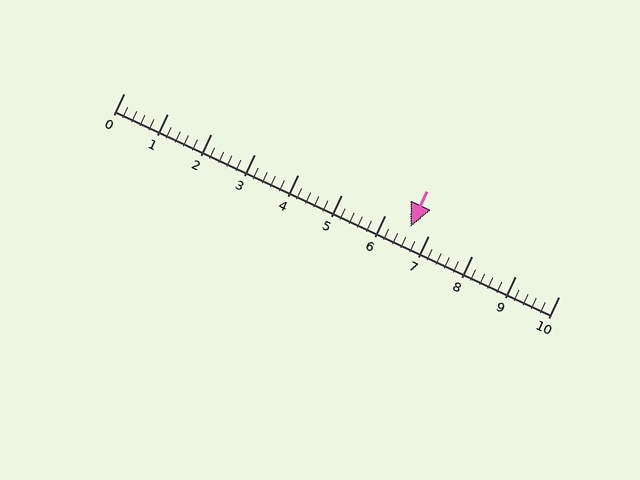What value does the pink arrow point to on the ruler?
The pink arrow points to approximately 6.6.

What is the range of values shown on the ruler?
The ruler shows values from 0 to 10.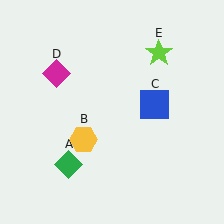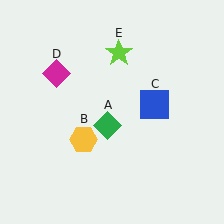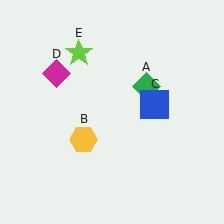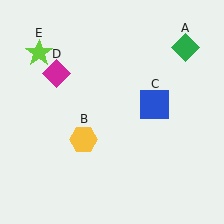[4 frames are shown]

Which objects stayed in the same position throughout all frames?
Yellow hexagon (object B) and blue square (object C) and magenta diamond (object D) remained stationary.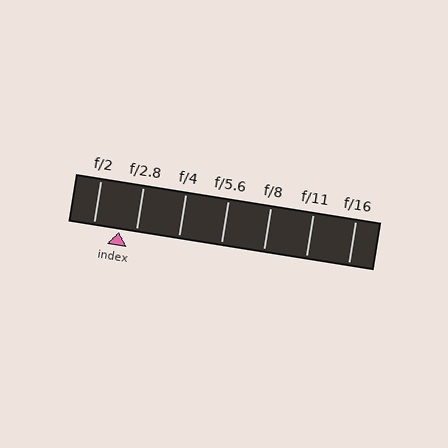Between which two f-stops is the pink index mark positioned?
The index mark is between f/2 and f/2.8.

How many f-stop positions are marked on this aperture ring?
There are 7 f-stop positions marked.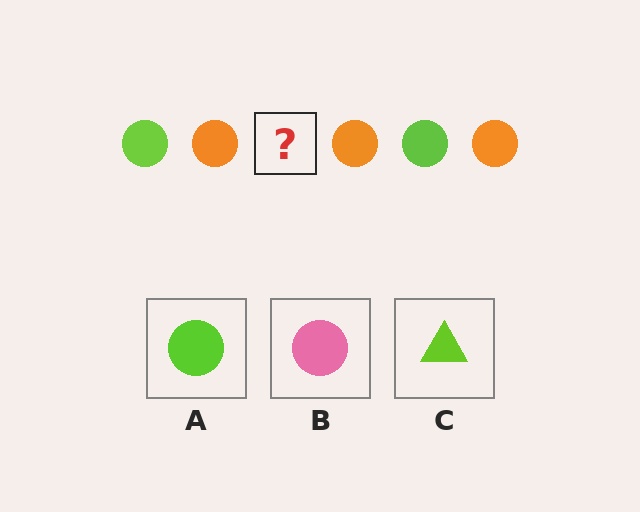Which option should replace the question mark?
Option A.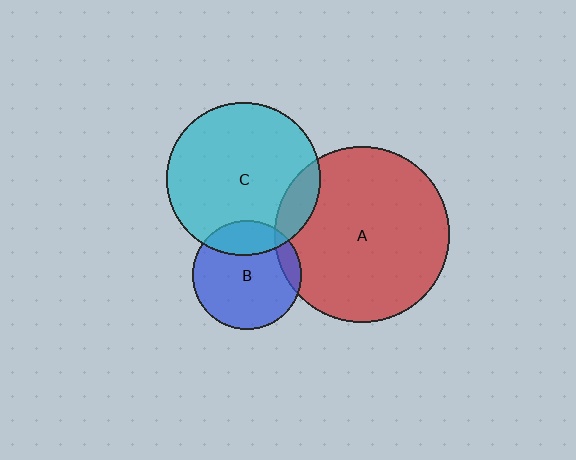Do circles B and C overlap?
Yes.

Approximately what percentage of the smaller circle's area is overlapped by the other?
Approximately 25%.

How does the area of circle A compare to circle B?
Approximately 2.6 times.